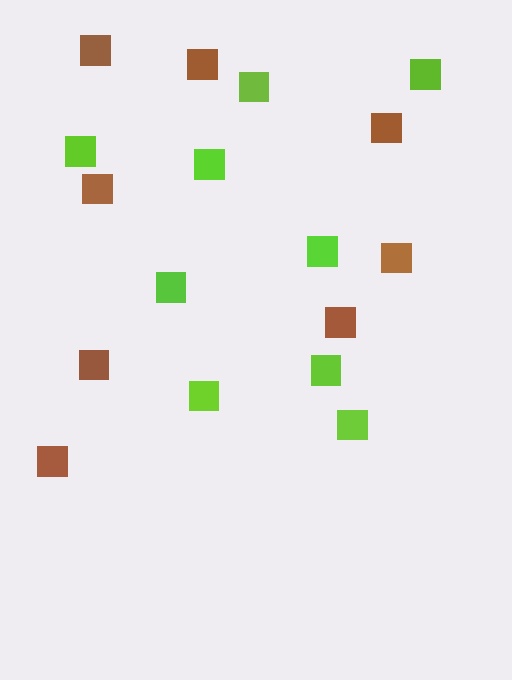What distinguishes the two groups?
There are 2 groups: one group of brown squares (8) and one group of lime squares (9).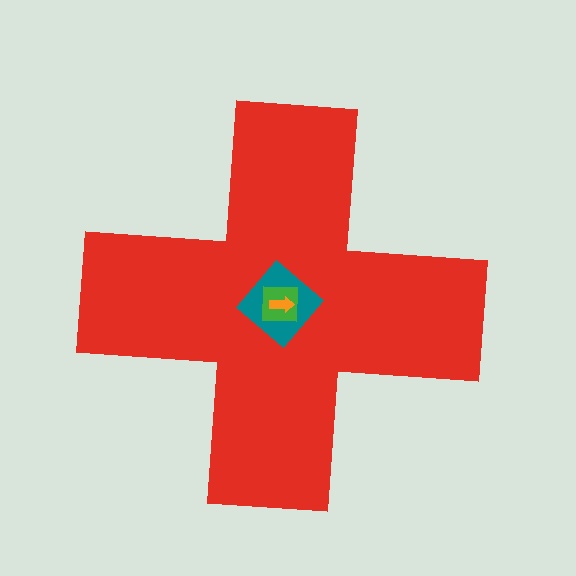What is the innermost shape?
The orange arrow.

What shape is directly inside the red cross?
The teal diamond.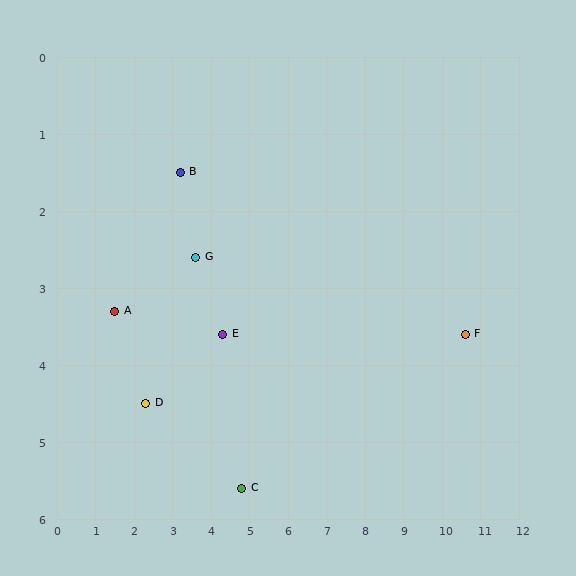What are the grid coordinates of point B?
Point B is at approximately (3.2, 1.5).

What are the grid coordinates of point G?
Point G is at approximately (3.6, 2.6).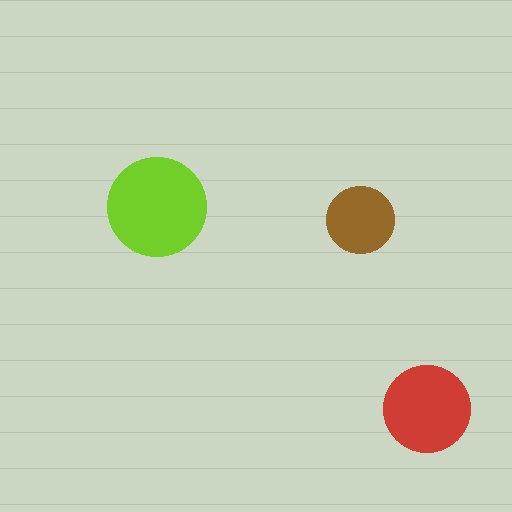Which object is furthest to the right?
The red circle is rightmost.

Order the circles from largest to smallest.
the lime one, the red one, the brown one.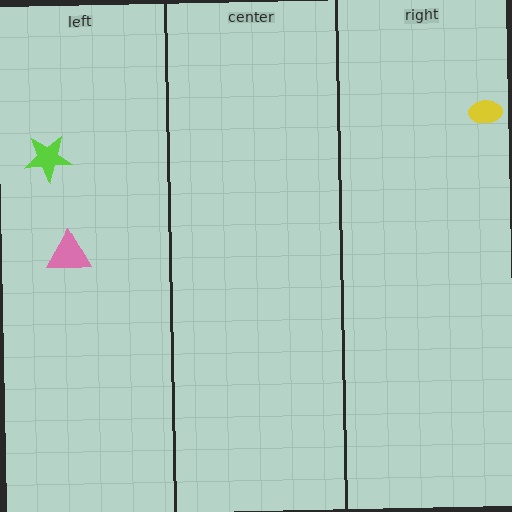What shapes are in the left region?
The lime star, the pink triangle.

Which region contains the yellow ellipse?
The right region.